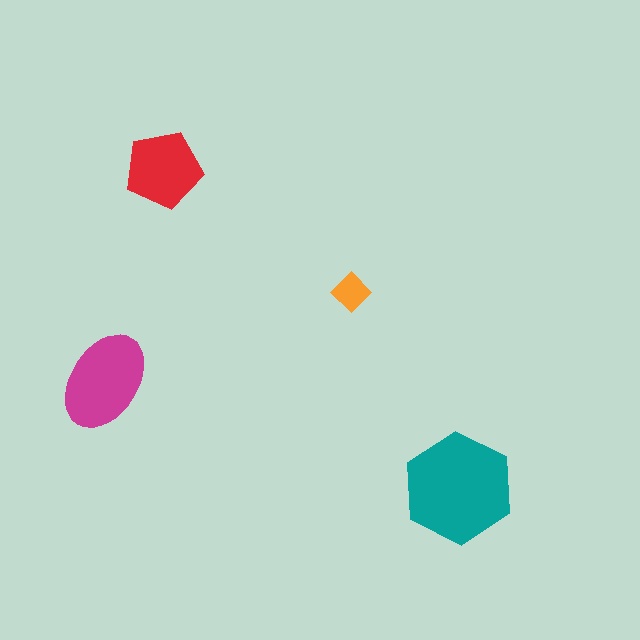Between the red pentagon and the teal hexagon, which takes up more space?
The teal hexagon.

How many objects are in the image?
There are 4 objects in the image.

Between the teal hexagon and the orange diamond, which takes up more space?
The teal hexagon.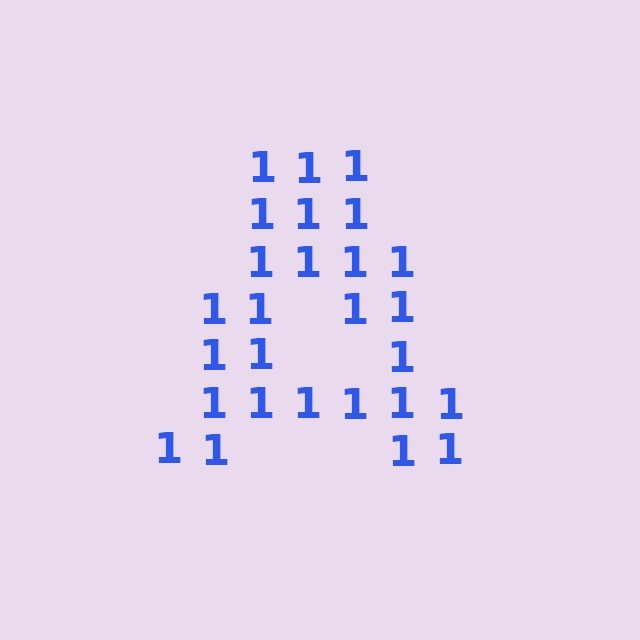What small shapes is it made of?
It is made of small digit 1's.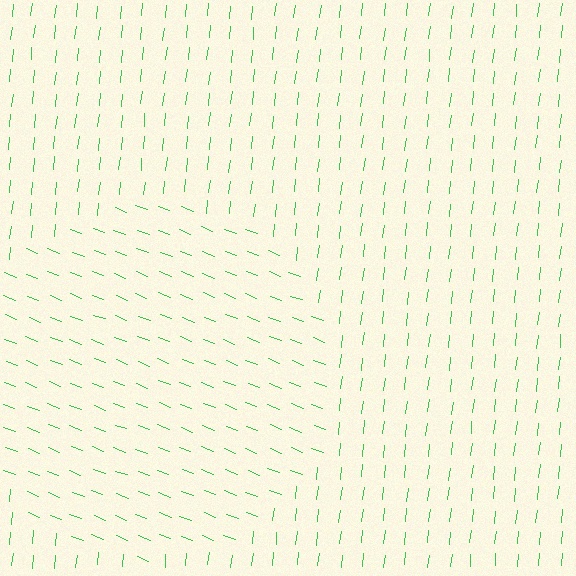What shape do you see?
I see a circle.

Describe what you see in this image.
The image is filled with small green line segments. A circle region in the image has lines oriented differently from the surrounding lines, creating a visible texture boundary.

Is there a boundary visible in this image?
Yes, there is a texture boundary formed by a change in line orientation.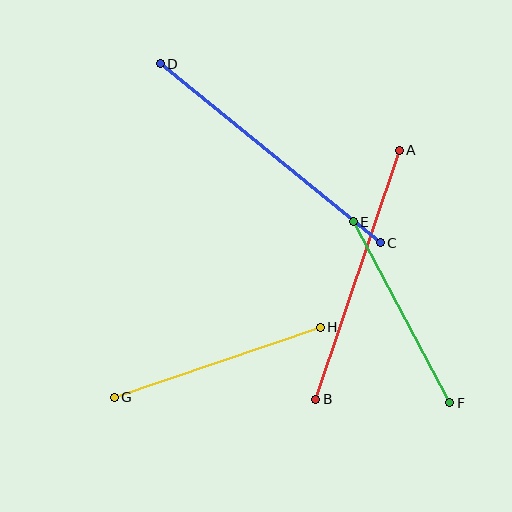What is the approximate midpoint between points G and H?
The midpoint is at approximately (217, 362) pixels.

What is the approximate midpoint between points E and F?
The midpoint is at approximately (401, 312) pixels.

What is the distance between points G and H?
The distance is approximately 217 pixels.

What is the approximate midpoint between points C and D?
The midpoint is at approximately (270, 153) pixels.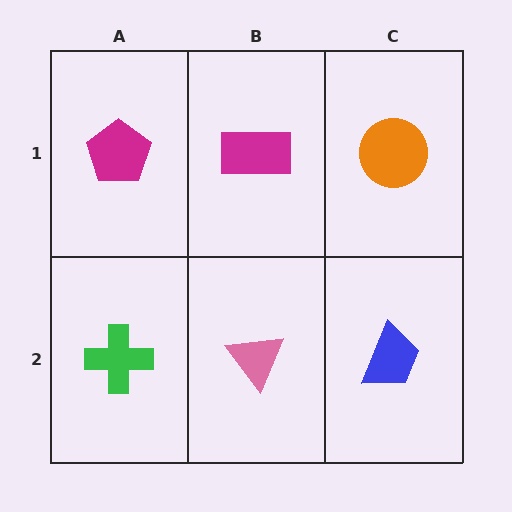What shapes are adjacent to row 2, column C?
An orange circle (row 1, column C), a pink triangle (row 2, column B).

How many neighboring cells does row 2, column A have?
2.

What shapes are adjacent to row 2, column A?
A magenta pentagon (row 1, column A), a pink triangle (row 2, column B).